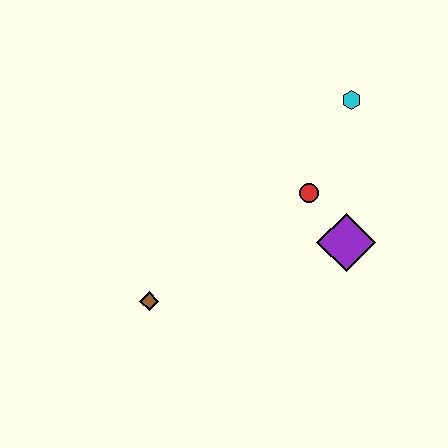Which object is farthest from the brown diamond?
The cyan hexagon is farthest from the brown diamond.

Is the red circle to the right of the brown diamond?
Yes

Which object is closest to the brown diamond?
The red circle is closest to the brown diamond.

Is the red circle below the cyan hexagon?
Yes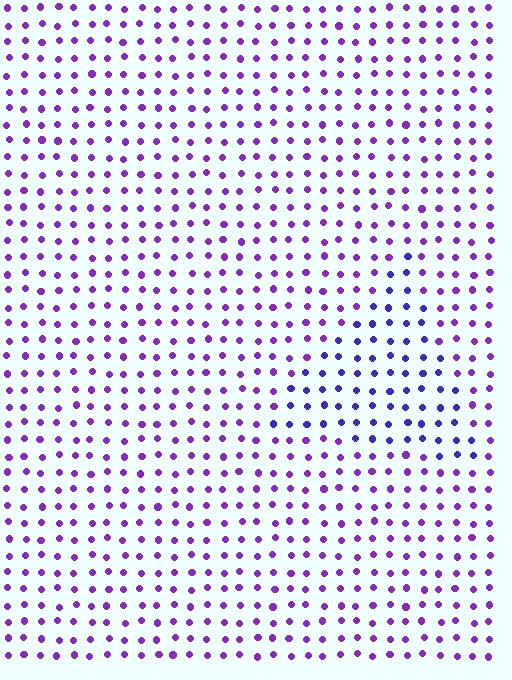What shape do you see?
I see a triangle.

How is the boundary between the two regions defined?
The boundary is defined purely by a slight shift in hue (about 29 degrees). Spacing, size, and orientation are identical on both sides.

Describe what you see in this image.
The image is filled with small purple elements in a uniform arrangement. A triangle-shaped region is visible where the elements are tinted to a slightly different hue, forming a subtle color boundary.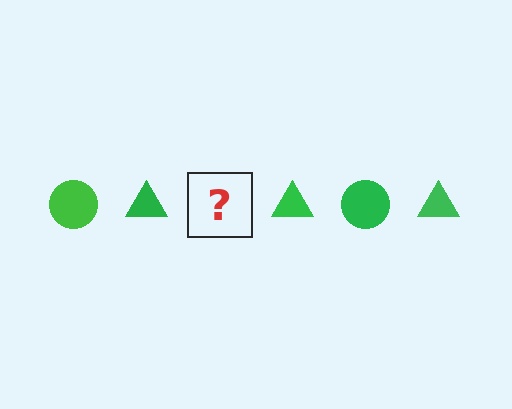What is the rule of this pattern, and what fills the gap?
The rule is that the pattern cycles through circle, triangle shapes in green. The gap should be filled with a green circle.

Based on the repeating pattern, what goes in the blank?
The blank should be a green circle.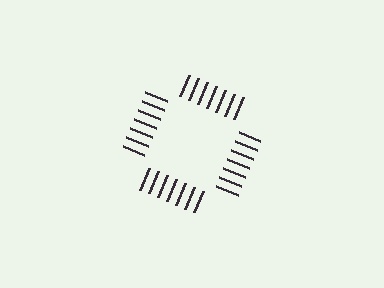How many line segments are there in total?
28 — 7 along each of the 4 edges.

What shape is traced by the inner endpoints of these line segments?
An illusory square — the line segments terminate on its edges but no continuous stroke is drawn.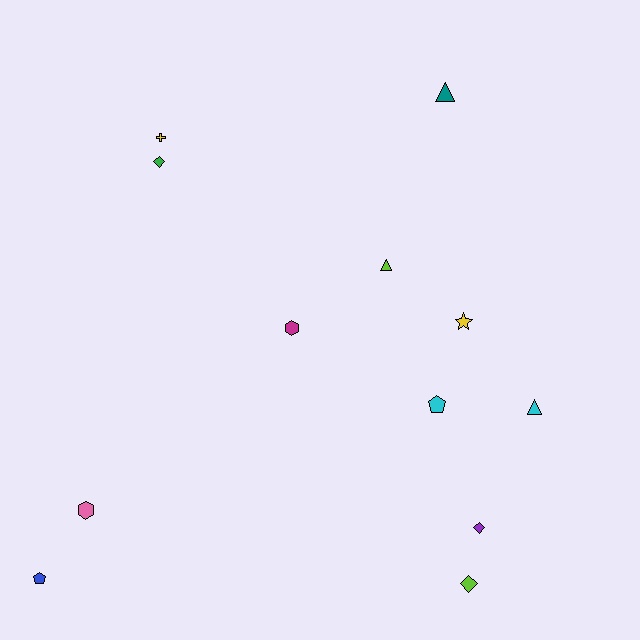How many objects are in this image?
There are 12 objects.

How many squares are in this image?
There are no squares.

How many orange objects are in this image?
There are no orange objects.